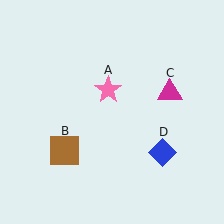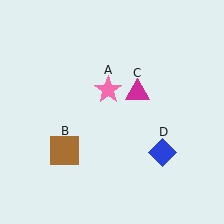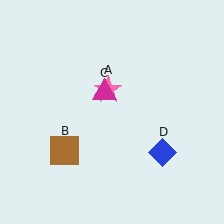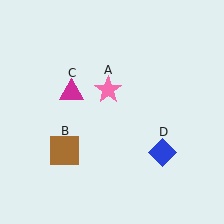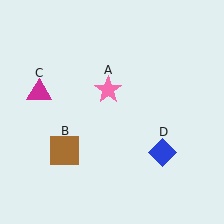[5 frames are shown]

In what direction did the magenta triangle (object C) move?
The magenta triangle (object C) moved left.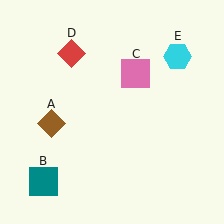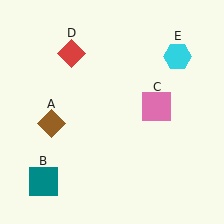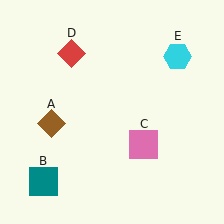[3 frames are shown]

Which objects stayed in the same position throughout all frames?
Brown diamond (object A) and teal square (object B) and red diamond (object D) and cyan hexagon (object E) remained stationary.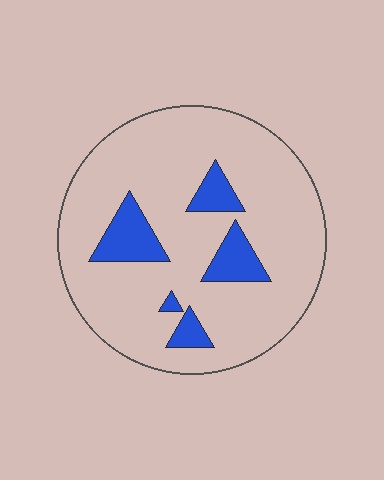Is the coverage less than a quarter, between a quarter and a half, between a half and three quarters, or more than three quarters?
Less than a quarter.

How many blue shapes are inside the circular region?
5.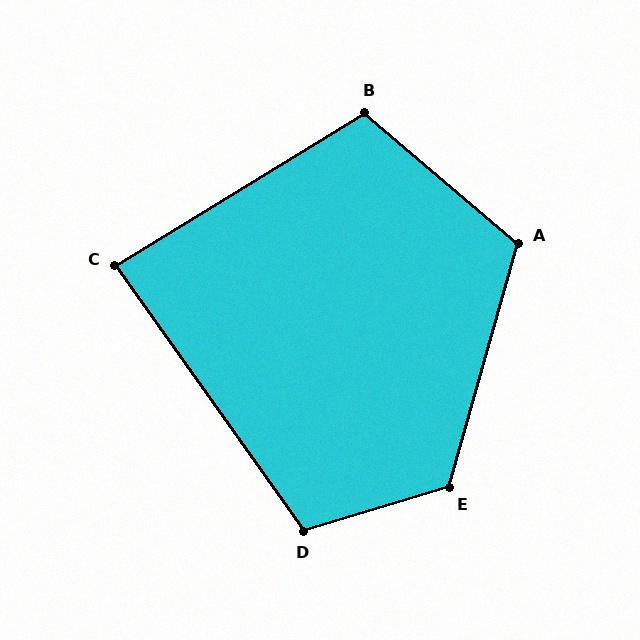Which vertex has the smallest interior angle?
C, at approximately 86 degrees.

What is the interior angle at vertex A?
Approximately 115 degrees (obtuse).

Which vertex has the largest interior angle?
E, at approximately 122 degrees.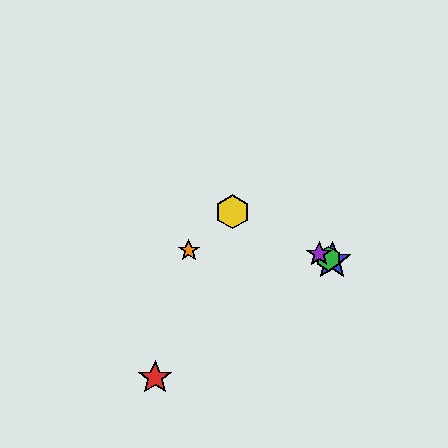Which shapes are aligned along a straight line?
The blue star, the green hexagon, the yellow hexagon, the purple star are aligned along a straight line.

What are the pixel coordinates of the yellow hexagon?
The yellow hexagon is at (233, 212).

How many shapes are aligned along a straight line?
4 shapes (the blue star, the green hexagon, the yellow hexagon, the purple star) are aligned along a straight line.